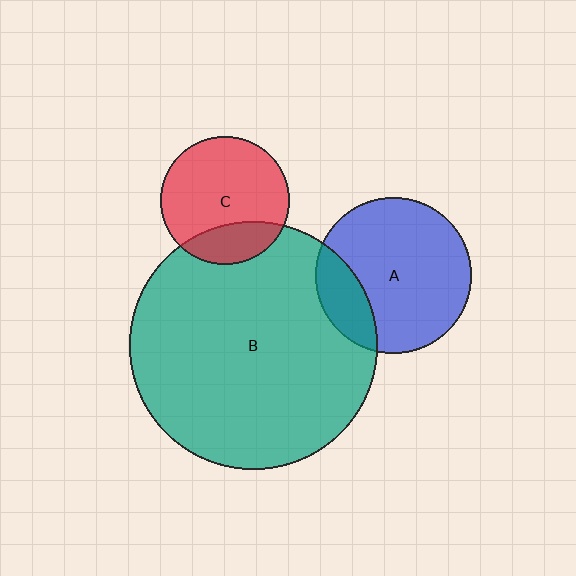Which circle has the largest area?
Circle B (teal).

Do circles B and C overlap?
Yes.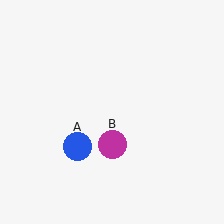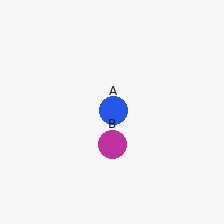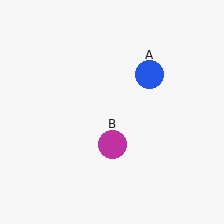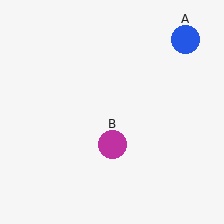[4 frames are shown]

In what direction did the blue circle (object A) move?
The blue circle (object A) moved up and to the right.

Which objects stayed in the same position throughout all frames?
Magenta circle (object B) remained stationary.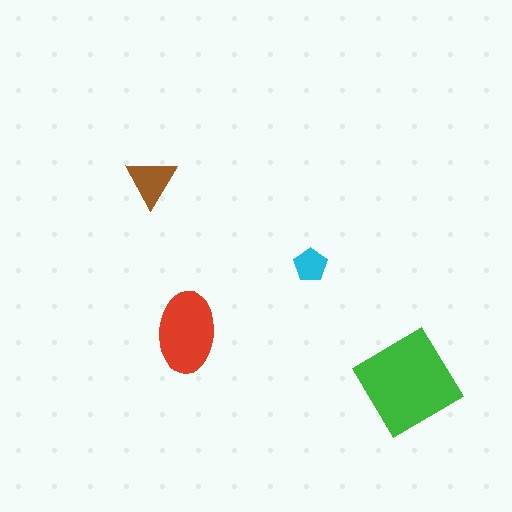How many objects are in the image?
There are 4 objects in the image.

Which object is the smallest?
The cyan pentagon.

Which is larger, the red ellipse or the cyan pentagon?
The red ellipse.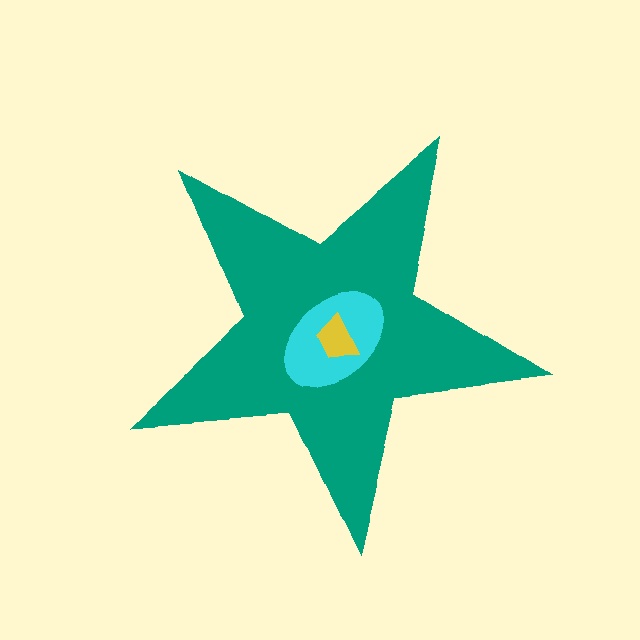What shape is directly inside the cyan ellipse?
The yellow trapezoid.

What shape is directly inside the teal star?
The cyan ellipse.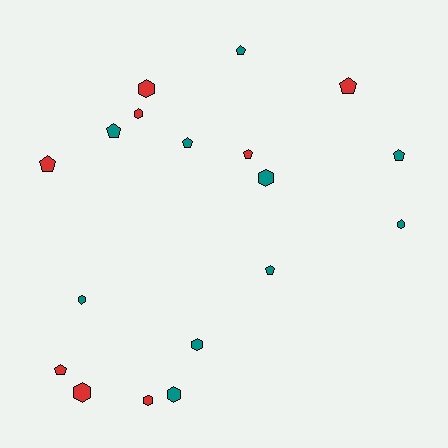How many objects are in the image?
There are 18 objects.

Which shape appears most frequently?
Pentagon, with 9 objects.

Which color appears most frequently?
Teal, with 10 objects.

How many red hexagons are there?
There are 4 red hexagons.